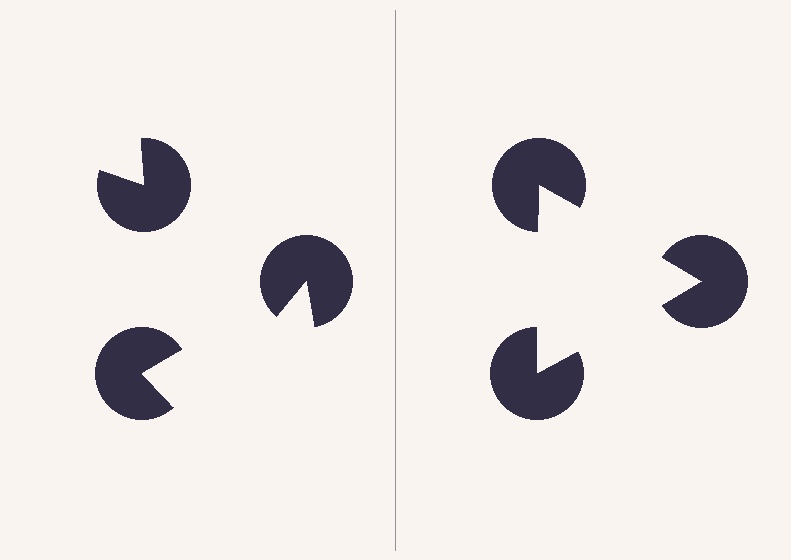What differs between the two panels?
The pac-man discs are positioned identically on both sides; only the wedge orientations differ. On the right they align to a triangle; on the left they are misaligned.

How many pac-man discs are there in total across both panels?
6 — 3 on each side.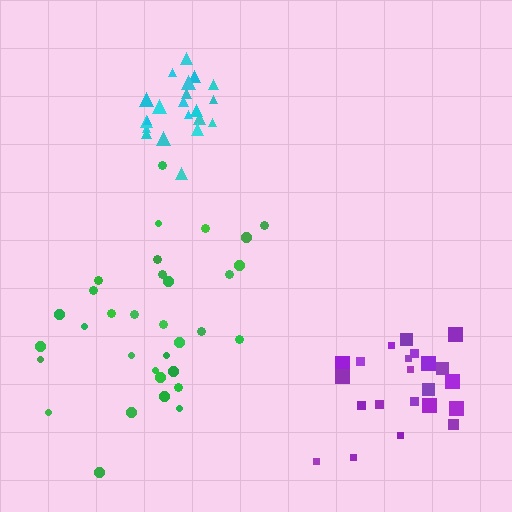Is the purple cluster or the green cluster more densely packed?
Purple.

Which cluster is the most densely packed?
Cyan.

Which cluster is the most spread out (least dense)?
Green.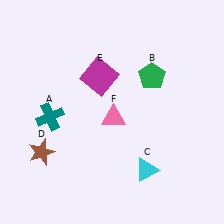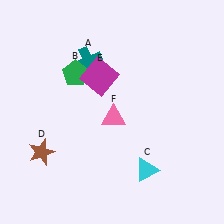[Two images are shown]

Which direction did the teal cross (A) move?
The teal cross (A) moved up.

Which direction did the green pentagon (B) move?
The green pentagon (B) moved left.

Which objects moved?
The objects that moved are: the teal cross (A), the green pentagon (B).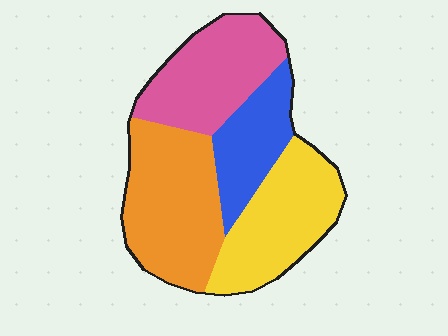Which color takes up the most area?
Orange, at roughly 30%.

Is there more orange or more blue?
Orange.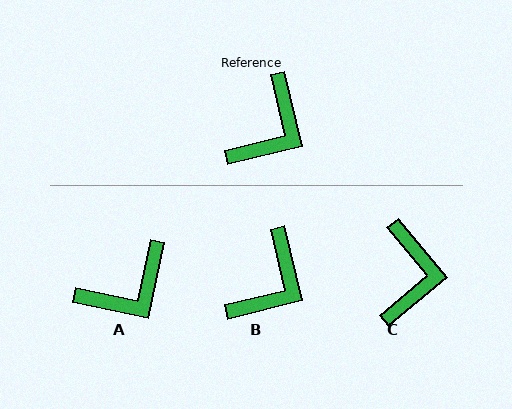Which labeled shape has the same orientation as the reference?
B.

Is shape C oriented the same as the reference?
No, it is off by about 26 degrees.